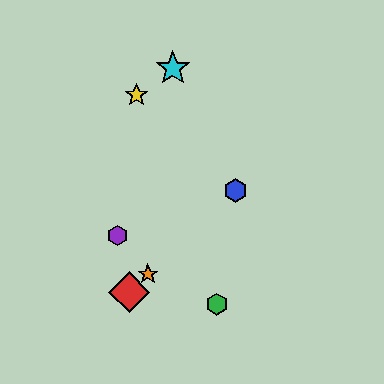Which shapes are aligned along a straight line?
The red diamond, the blue hexagon, the orange star are aligned along a straight line.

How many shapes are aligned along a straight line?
3 shapes (the red diamond, the blue hexagon, the orange star) are aligned along a straight line.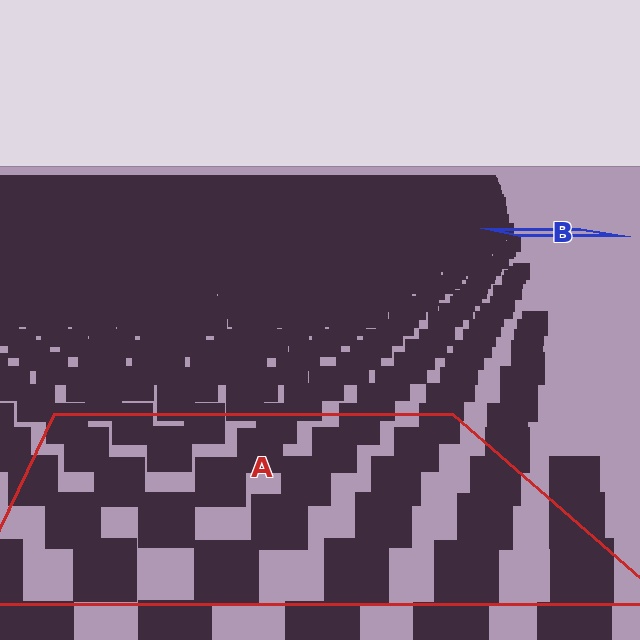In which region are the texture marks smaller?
The texture marks are smaller in region B, because it is farther away.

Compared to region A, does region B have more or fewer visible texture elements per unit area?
Region B has more texture elements per unit area — they are packed more densely because it is farther away.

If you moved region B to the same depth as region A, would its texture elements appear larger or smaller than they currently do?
They would appear larger. At a closer depth, the same texture elements are projected at a bigger on-screen size.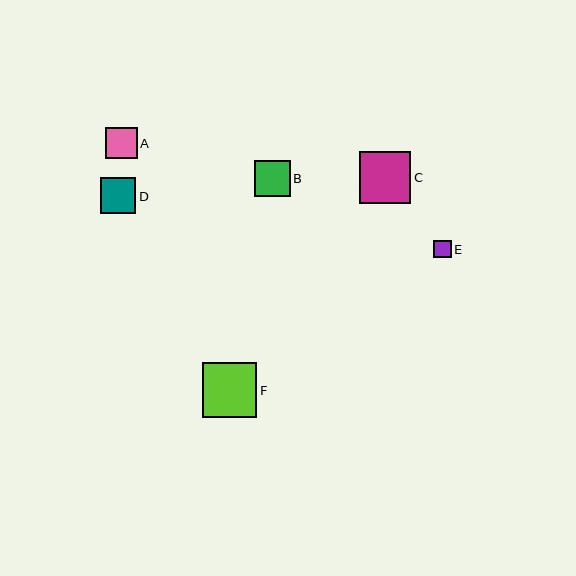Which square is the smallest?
Square E is the smallest with a size of approximately 17 pixels.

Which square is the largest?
Square F is the largest with a size of approximately 55 pixels.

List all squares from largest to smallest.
From largest to smallest: F, C, B, D, A, E.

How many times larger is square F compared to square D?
Square F is approximately 1.5 times the size of square D.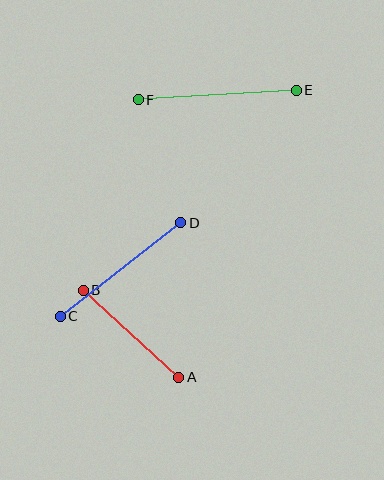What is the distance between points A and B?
The distance is approximately 130 pixels.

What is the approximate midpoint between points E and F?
The midpoint is at approximately (217, 95) pixels.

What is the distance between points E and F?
The distance is approximately 159 pixels.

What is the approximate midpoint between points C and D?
The midpoint is at approximately (120, 269) pixels.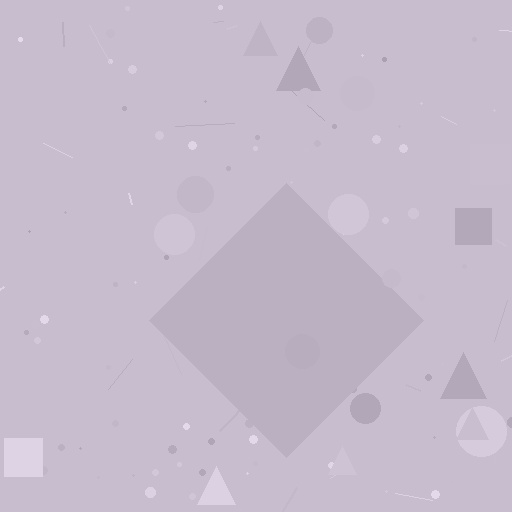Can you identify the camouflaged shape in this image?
The camouflaged shape is a diamond.